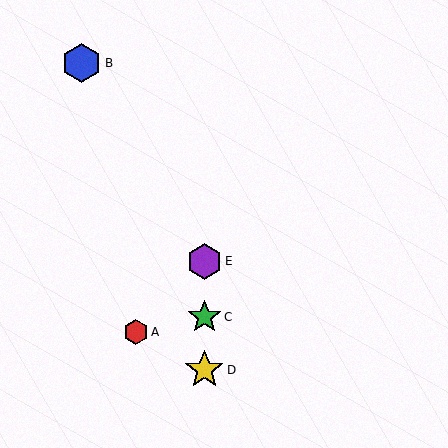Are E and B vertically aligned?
No, E is at x≈204 and B is at x≈82.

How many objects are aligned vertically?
3 objects (C, D, E) are aligned vertically.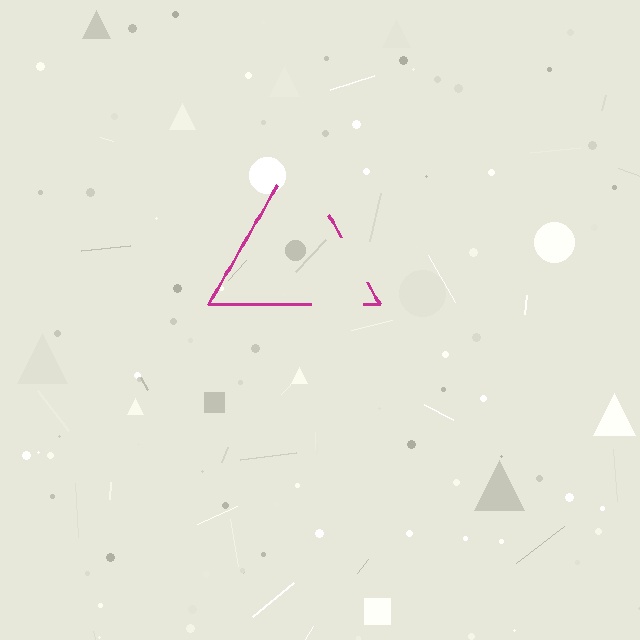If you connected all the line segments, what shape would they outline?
They would outline a triangle.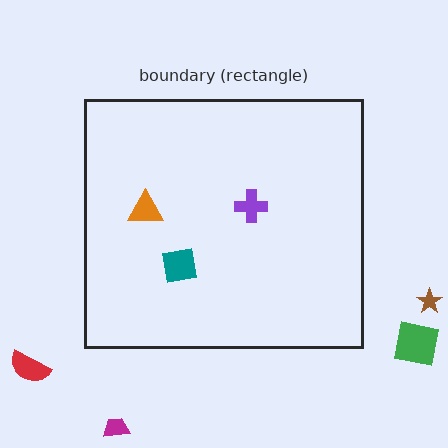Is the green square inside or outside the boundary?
Outside.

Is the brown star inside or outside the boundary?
Outside.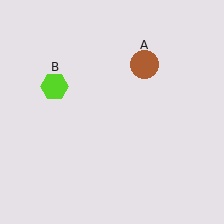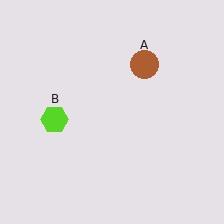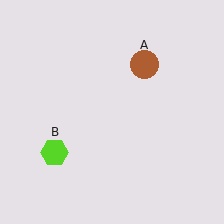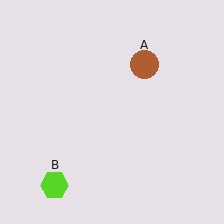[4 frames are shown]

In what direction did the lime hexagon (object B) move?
The lime hexagon (object B) moved down.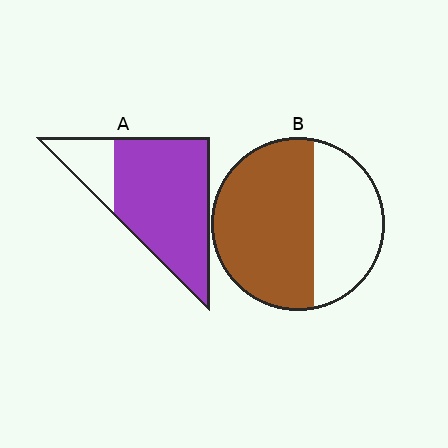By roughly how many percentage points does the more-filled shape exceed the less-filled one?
By roughly 20 percentage points (A over B).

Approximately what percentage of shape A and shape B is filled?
A is approximately 80% and B is approximately 60%.